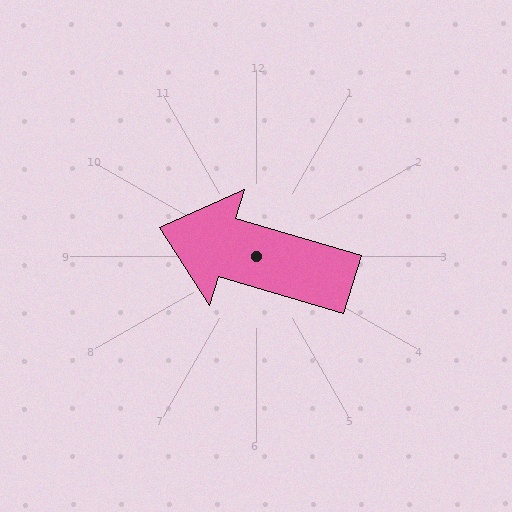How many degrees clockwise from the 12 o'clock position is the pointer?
Approximately 287 degrees.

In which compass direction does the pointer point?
West.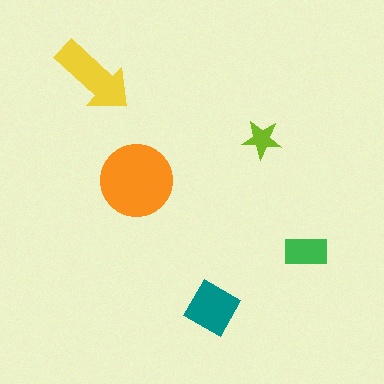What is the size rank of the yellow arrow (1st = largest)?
2nd.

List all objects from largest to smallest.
The orange circle, the yellow arrow, the teal diamond, the green rectangle, the lime star.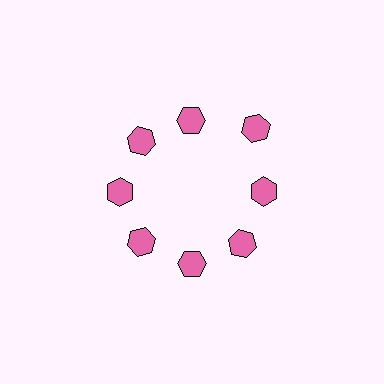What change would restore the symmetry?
The symmetry would be restored by moving it inward, back onto the ring so that all 8 hexagons sit at equal angles and equal distance from the center.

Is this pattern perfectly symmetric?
No. The 8 pink hexagons are arranged in a ring, but one element near the 2 o'clock position is pushed outward from the center, breaking the 8-fold rotational symmetry.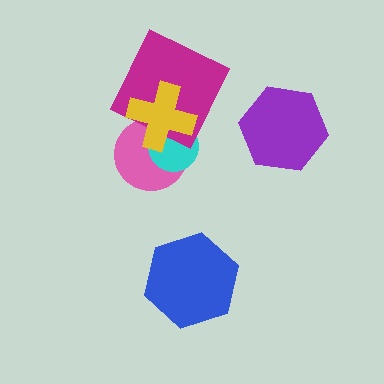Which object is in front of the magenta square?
The yellow cross is in front of the magenta square.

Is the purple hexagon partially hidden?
No, no other shape covers it.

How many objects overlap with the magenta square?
3 objects overlap with the magenta square.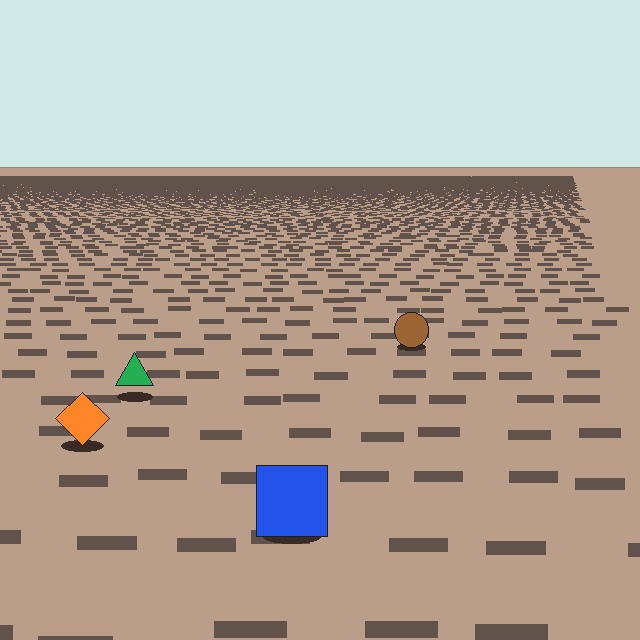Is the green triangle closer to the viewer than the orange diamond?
No. The orange diamond is closer — you can tell from the texture gradient: the ground texture is coarser near it.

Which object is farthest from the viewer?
The brown circle is farthest from the viewer. It appears smaller and the ground texture around it is denser.